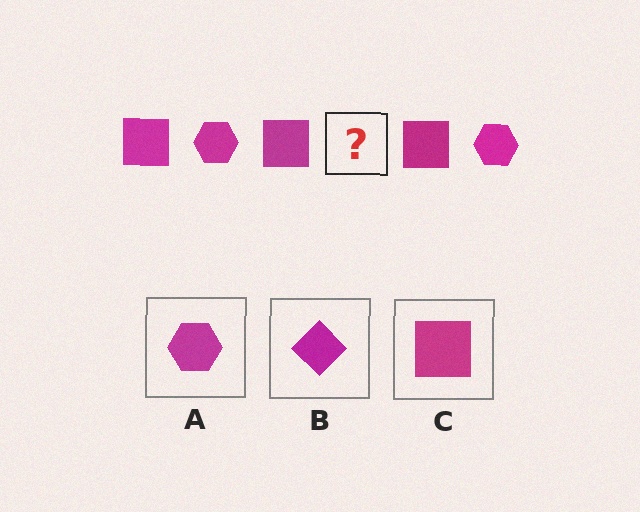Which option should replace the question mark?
Option A.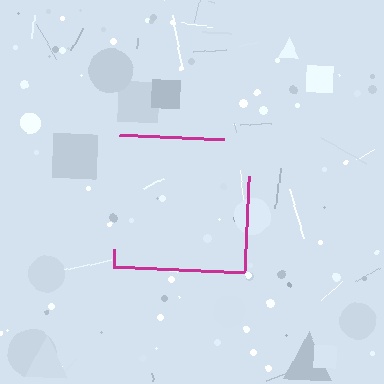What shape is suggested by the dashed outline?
The dashed outline suggests a square.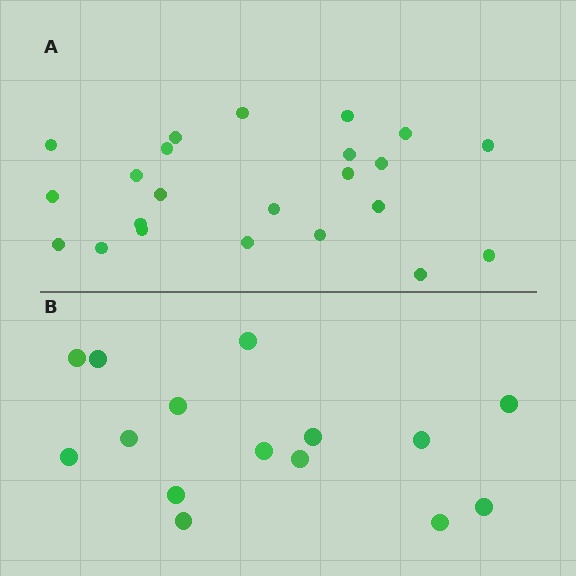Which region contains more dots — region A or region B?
Region A (the top region) has more dots.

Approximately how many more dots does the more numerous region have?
Region A has roughly 8 or so more dots than region B.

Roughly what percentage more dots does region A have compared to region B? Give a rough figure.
About 55% more.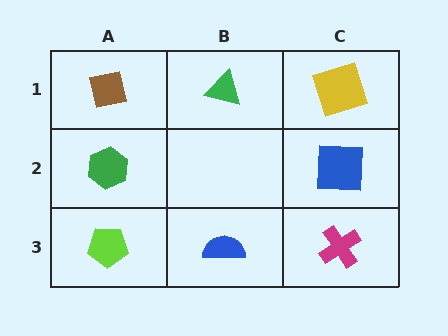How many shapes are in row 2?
2 shapes.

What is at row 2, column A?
A green hexagon.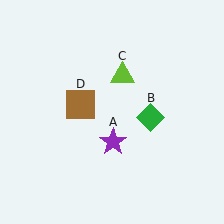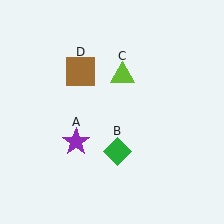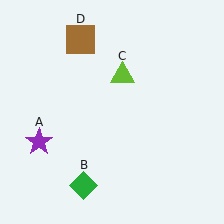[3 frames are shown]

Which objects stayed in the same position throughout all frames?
Lime triangle (object C) remained stationary.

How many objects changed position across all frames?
3 objects changed position: purple star (object A), green diamond (object B), brown square (object D).